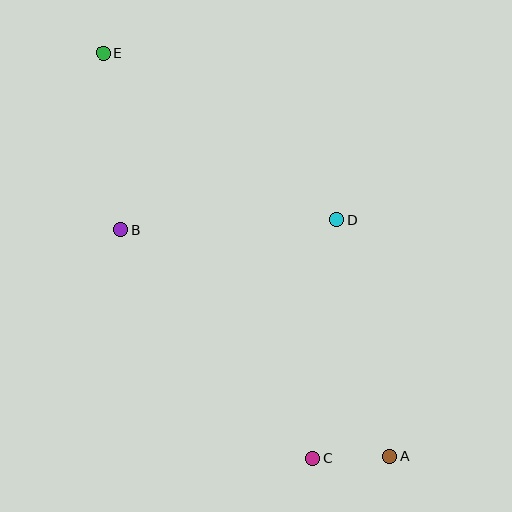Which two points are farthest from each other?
Points A and E are farthest from each other.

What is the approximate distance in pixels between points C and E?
The distance between C and E is approximately 457 pixels.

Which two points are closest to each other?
Points A and C are closest to each other.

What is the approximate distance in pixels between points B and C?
The distance between B and C is approximately 299 pixels.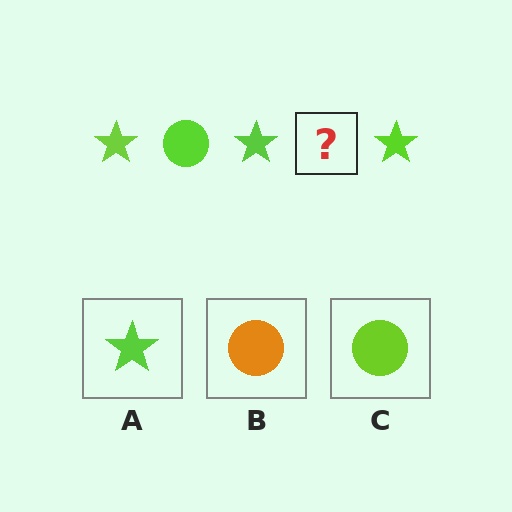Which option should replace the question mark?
Option C.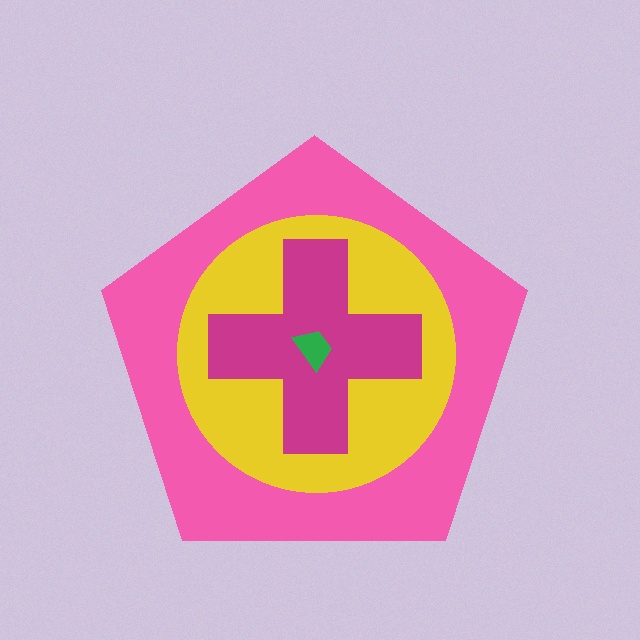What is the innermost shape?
The green trapezoid.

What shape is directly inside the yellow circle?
The magenta cross.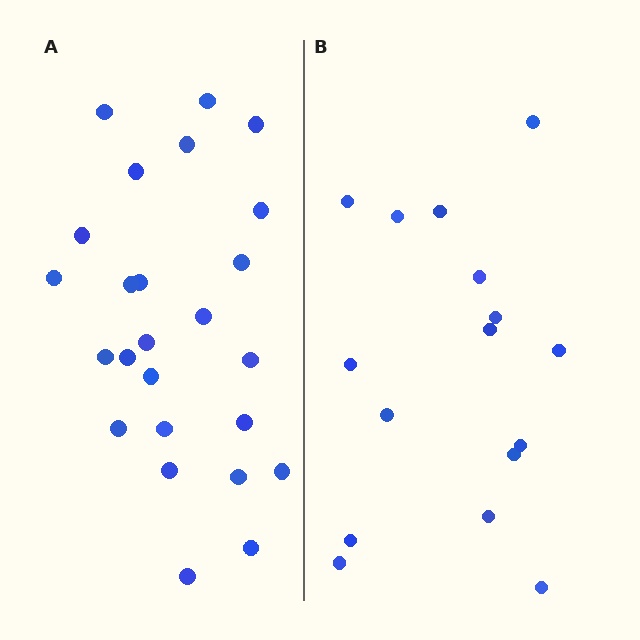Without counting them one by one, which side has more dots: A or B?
Region A (the left region) has more dots.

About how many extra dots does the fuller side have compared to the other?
Region A has roughly 8 or so more dots than region B.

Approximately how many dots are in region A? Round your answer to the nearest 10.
About 20 dots. (The exact count is 25, which rounds to 20.)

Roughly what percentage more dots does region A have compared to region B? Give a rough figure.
About 55% more.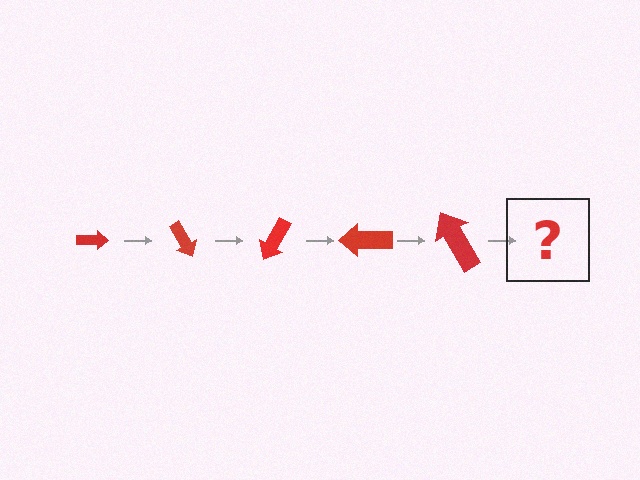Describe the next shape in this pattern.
It should be an arrow, larger than the previous one and rotated 300 degrees from the start.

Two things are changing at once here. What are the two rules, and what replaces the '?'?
The two rules are that the arrow grows larger each step and it rotates 60 degrees each step. The '?' should be an arrow, larger than the previous one and rotated 300 degrees from the start.